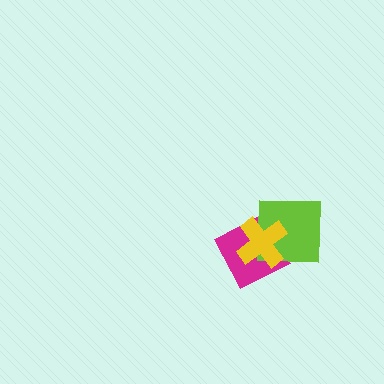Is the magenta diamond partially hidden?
Yes, it is partially covered by another shape.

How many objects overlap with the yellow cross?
2 objects overlap with the yellow cross.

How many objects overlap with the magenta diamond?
2 objects overlap with the magenta diamond.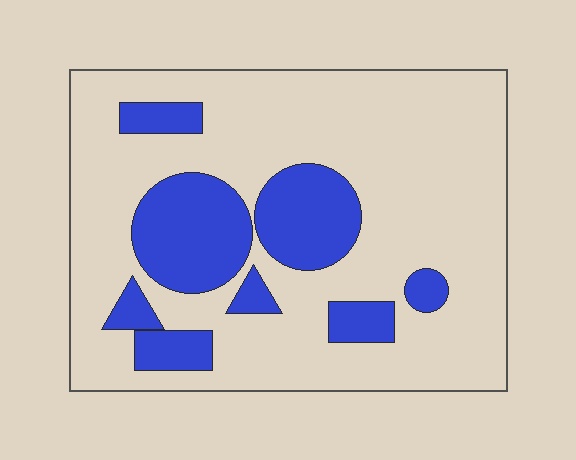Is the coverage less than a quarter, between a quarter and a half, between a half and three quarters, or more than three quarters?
Less than a quarter.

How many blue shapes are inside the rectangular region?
8.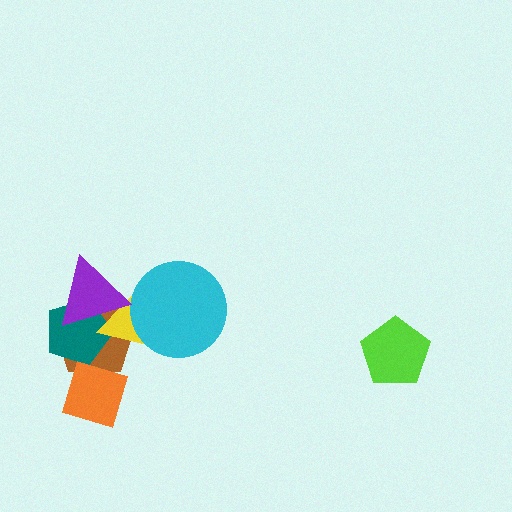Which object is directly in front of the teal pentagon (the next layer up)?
The yellow triangle is directly in front of the teal pentagon.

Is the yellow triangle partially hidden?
Yes, it is partially covered by another shape.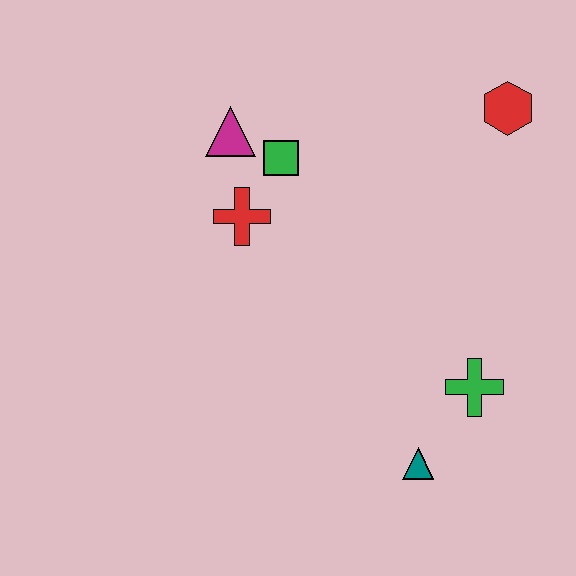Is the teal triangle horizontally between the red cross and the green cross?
Yes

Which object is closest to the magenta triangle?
The green square is closest to the magenta triangle.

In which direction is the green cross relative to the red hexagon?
The green cross is below the red hexagon.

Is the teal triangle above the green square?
No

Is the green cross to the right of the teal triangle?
Yes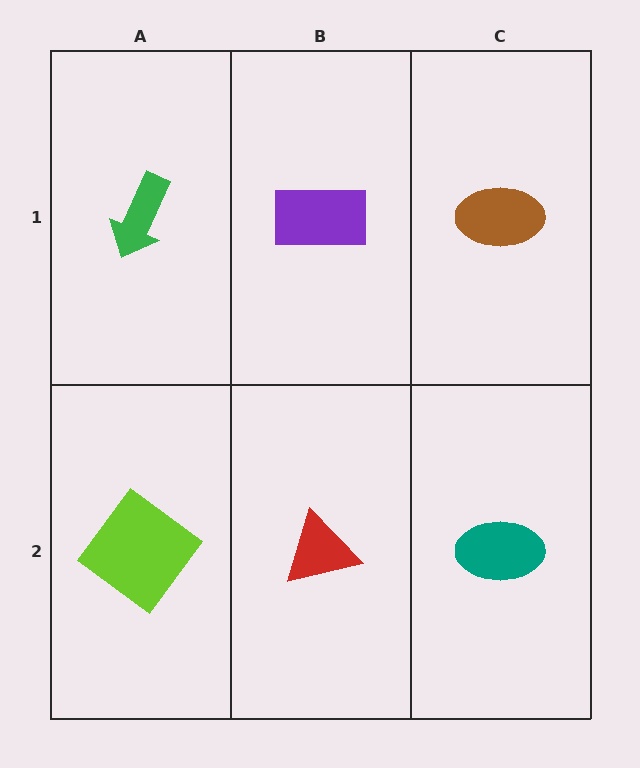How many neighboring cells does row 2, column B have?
3.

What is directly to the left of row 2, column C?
A red triangle.